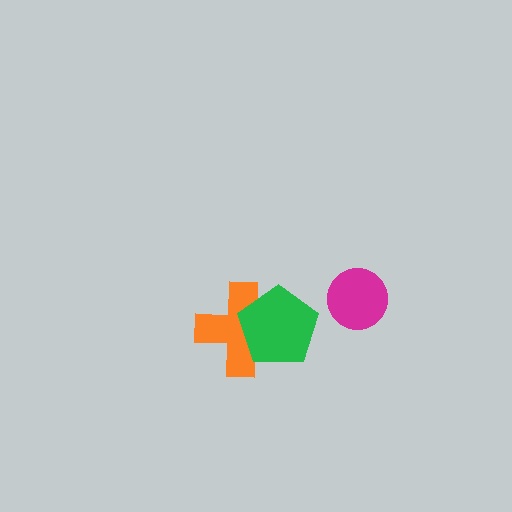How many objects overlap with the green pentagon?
1 object overlaps with the green pentagon.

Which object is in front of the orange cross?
The green pentagon is in front of the orange cross.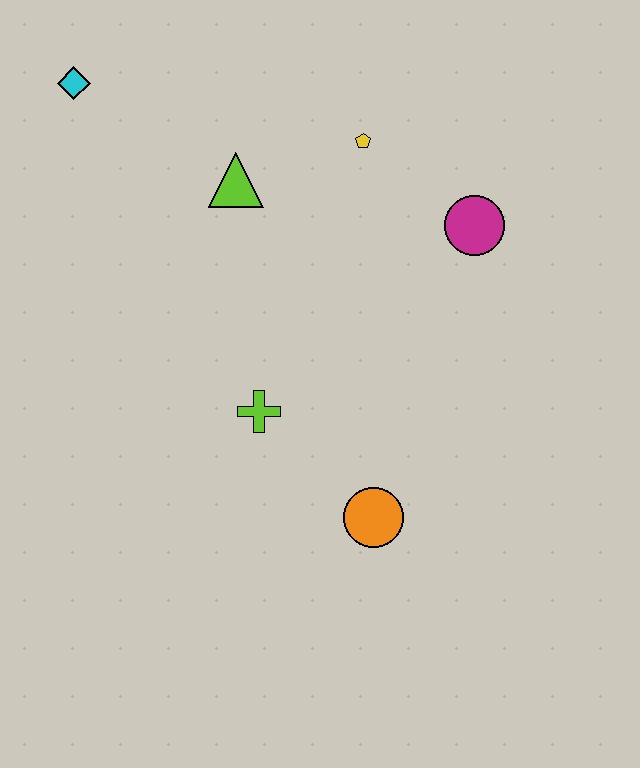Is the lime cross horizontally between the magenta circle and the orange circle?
No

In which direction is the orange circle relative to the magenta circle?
The orange circle is below the magenta circle.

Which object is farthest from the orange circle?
The cyan diamond is farthest from the orange circle.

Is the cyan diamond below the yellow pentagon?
No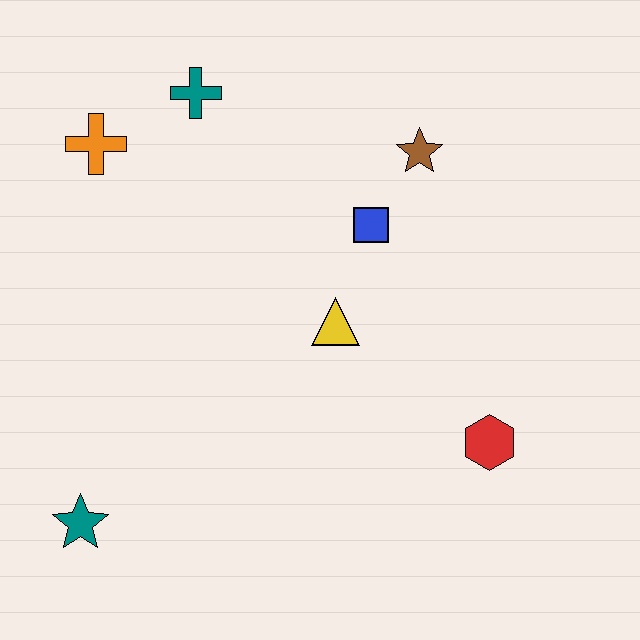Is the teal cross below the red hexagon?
No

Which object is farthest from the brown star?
The teal star is farthest from the brown star.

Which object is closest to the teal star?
The yellow triangle is closest to the teal star.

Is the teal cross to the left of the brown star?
Yes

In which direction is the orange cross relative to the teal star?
The orange cross is above the teal star.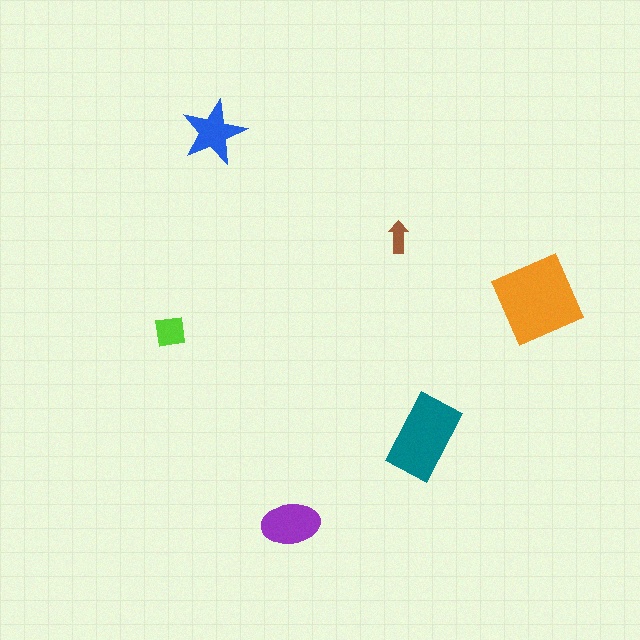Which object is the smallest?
The brown arrow.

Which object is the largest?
The orange square.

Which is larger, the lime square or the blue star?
The blue star.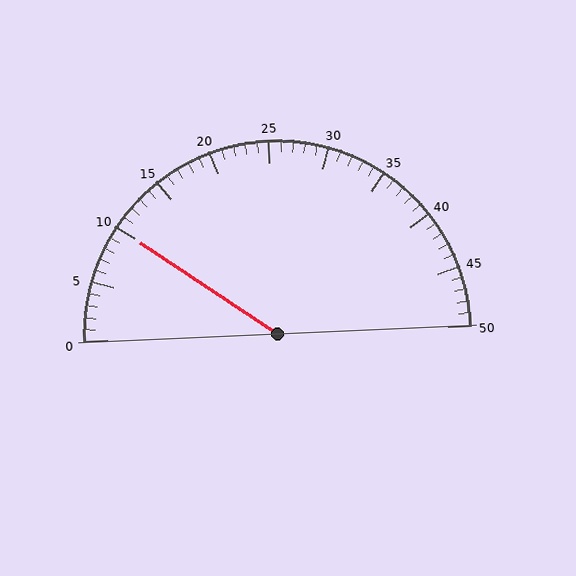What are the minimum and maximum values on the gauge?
The gauge ranges from 0 to 50.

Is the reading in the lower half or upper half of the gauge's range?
The reading is in the lower half of the range (0 to 50).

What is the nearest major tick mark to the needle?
The nearest major tick mark is 10.